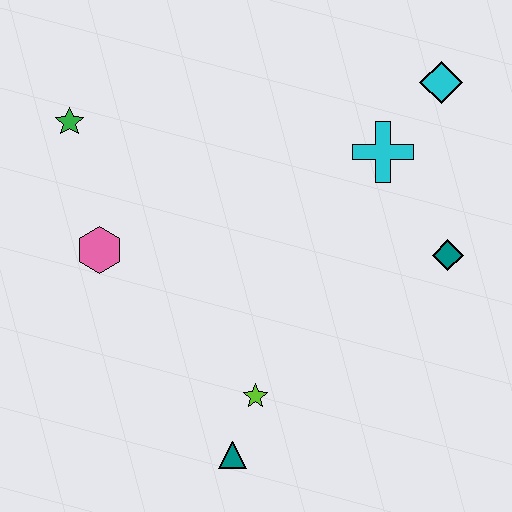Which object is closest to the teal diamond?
The cyan cross is closest to the teal diamond.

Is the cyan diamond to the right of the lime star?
Yes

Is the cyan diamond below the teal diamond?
No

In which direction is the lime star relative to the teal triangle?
The lime star is above the teal triangle.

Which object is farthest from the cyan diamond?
The teal triangle is farthest from the cyan diamond.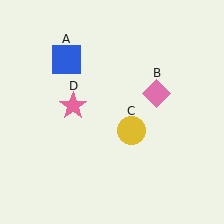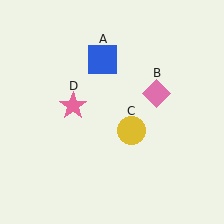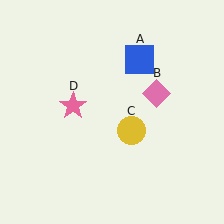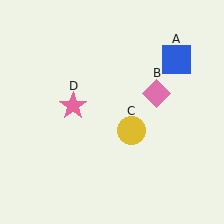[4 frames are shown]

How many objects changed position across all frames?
1 object changed position: blue square (object A).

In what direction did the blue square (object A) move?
The blue square (object A) moved right.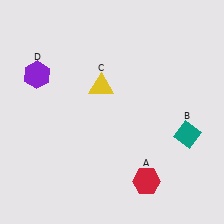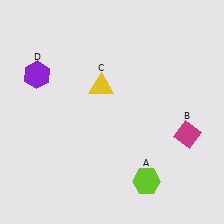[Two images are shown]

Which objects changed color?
A changed from red to lime. B changed from teal to magenta.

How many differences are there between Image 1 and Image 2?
There are 2 differences between the two images.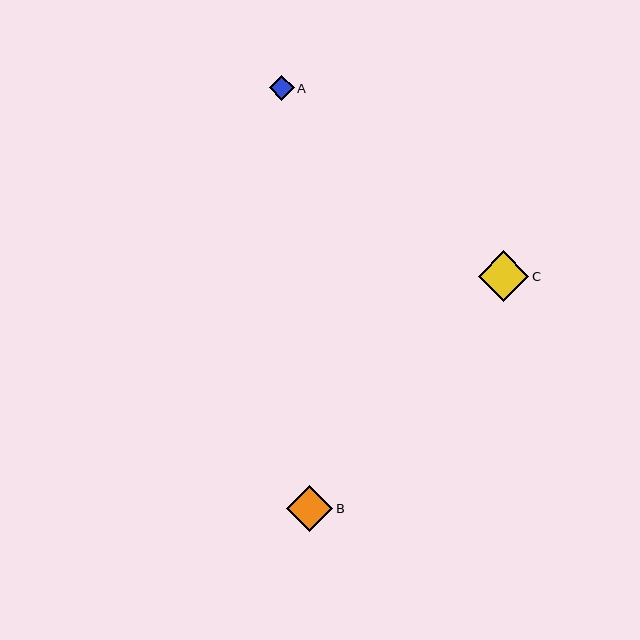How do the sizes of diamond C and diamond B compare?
Diamond C and diamond B are approximately the same size.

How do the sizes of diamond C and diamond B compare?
Diamond C and diamond B are approximately the same size.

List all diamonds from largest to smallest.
From largest to smallest: C, B, A.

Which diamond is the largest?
Diamond C is the largest with a size of approximately 50 pixels.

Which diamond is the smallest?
Diamond A is the smallest with a size of approximately 25 pixels.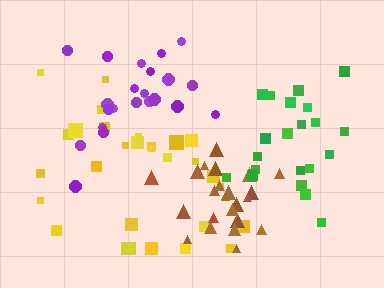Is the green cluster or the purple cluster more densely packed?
Purple.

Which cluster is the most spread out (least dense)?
Yellow.